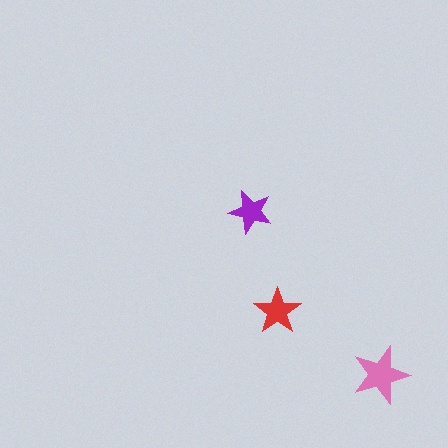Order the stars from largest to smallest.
the pink one, the red one, the purple one.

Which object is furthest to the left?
The purple star is leftmost.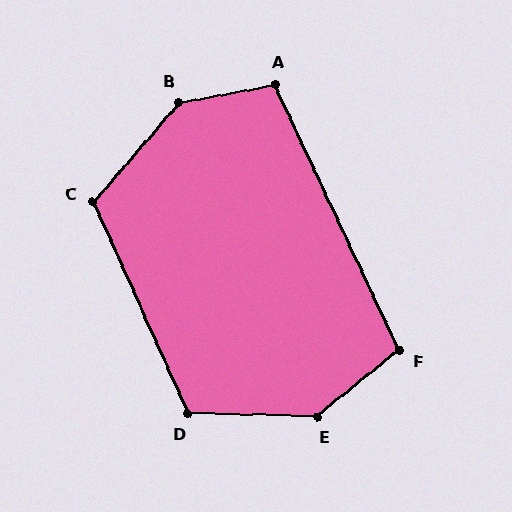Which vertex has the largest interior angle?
B, at approximately 141 degrees.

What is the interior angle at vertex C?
Approximately 115 degrees (obtuse).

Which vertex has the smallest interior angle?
F, at approximately 104 degrees.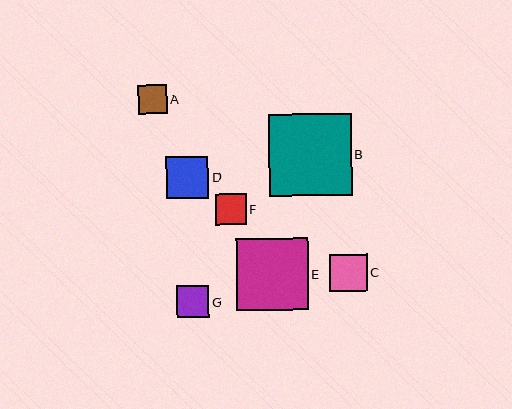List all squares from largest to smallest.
From largest to smallest: B, E, D, C, G, F, A.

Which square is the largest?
Square B is the largest with a size of approximately 83 pixels.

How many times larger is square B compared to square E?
Square B is approximately 1.2 times the size of square E.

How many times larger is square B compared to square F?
Square B is approximately 2.7 times the size of square F.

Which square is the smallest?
Square A is the smallest with a size of approximately 29 pixels.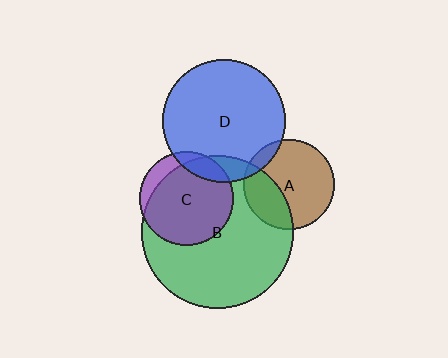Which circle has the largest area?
Circle B (green).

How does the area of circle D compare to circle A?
Approximately 1.9 times.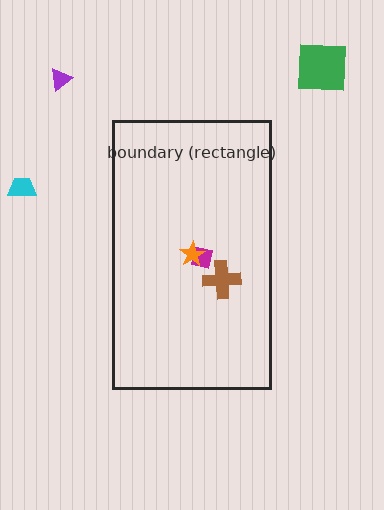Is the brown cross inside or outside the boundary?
Inside.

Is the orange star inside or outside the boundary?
Inside.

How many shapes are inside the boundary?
3 inside, 3 outside.